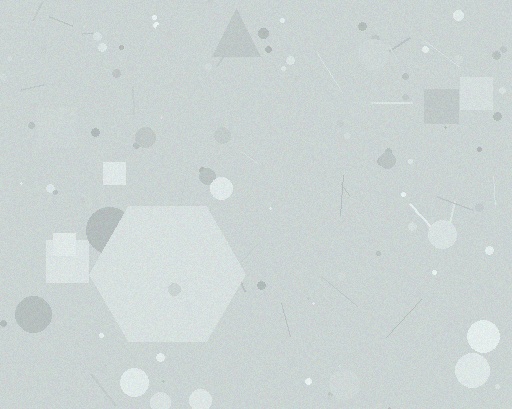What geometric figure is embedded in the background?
A hexagon is embedded in the background.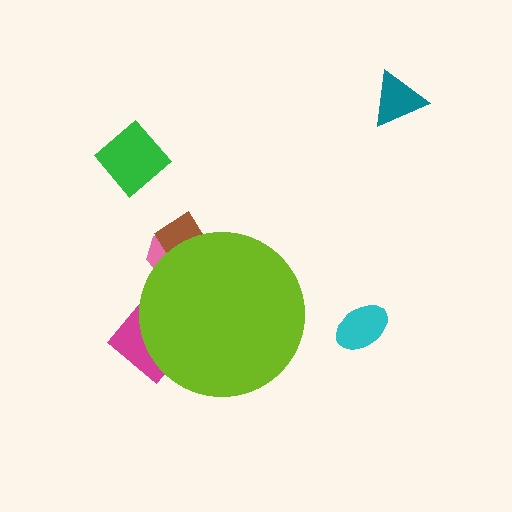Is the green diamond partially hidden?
No, the green diamond is fully visible.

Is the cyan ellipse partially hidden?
No, the cyan ellipse is fully visible.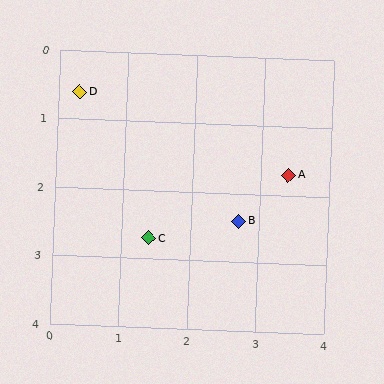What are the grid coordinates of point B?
Point B is at approximately (2.7, 2.4).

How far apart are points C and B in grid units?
Points C and B are about 1.3 grid units apart.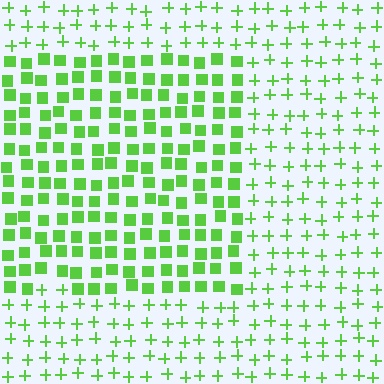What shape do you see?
I see a rectangle.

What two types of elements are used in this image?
The image uses squares inside the rectangle region and plus signs outside it.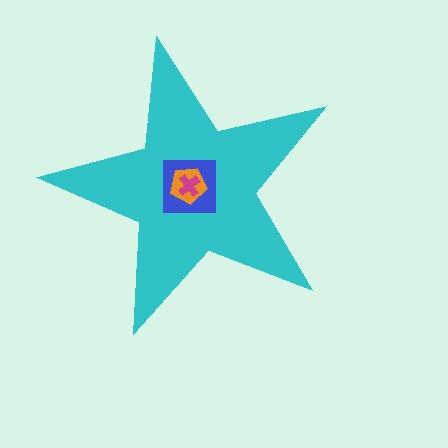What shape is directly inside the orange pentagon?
The magenta cross.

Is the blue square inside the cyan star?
Yes.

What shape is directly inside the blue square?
The orange pentagon.